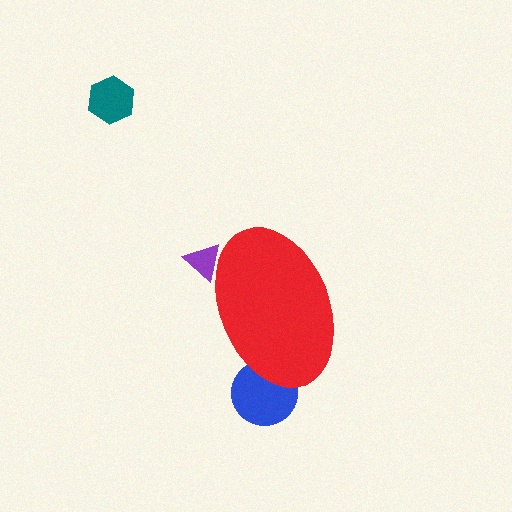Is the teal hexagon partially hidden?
No, the teal hexagon is fully visible.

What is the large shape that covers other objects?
A red ellipse.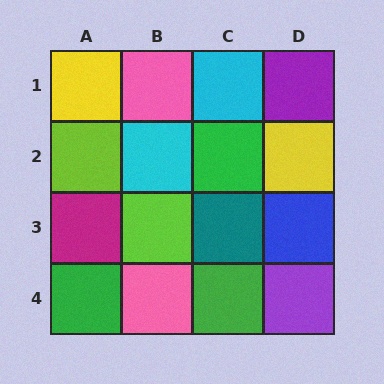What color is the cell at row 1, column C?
Cyan.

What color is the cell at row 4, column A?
Green.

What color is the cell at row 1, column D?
Purple.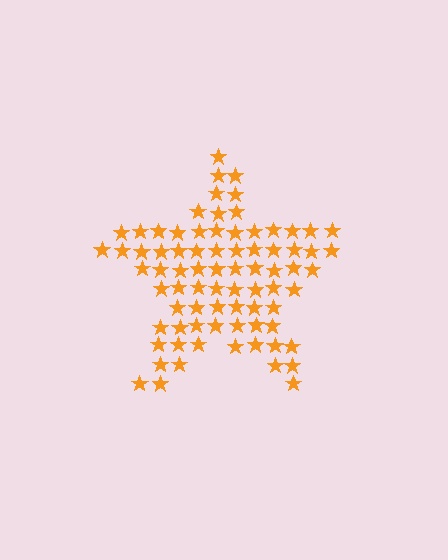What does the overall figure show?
The overall figure shows a star.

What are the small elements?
The small elements are stars.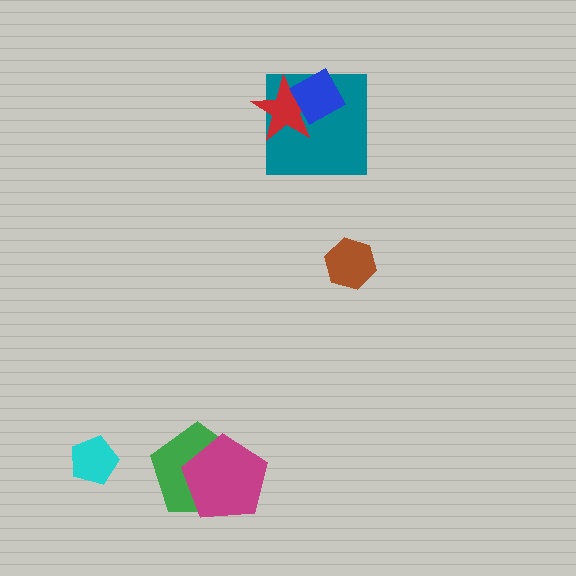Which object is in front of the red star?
The blue diamond is in front of the red star.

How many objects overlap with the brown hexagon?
0 objects overlap with the brown hexagon.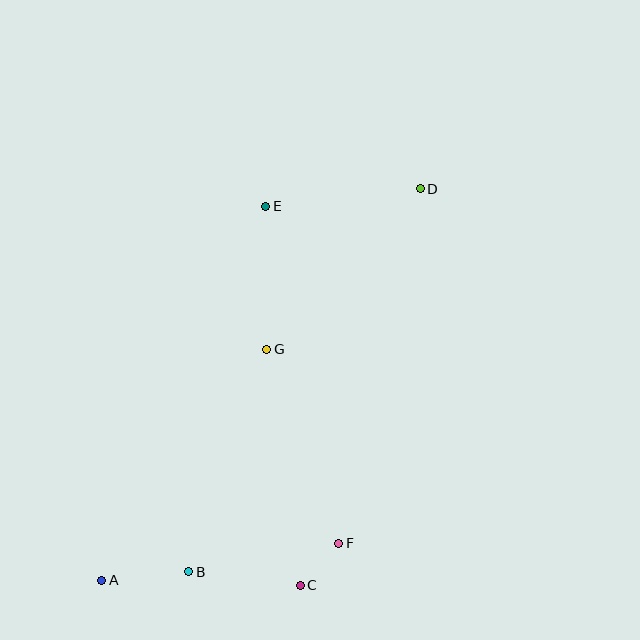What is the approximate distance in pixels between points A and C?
The distance between A and C is approximately 199 pixels.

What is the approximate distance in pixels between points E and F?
The distance between E and F is approximately 344 pixels.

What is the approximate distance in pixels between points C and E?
The distance between C and E is approximately 381 pixels.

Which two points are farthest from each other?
Points A and D are farthest from each other.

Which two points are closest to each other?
Points C and F are closest to each other.